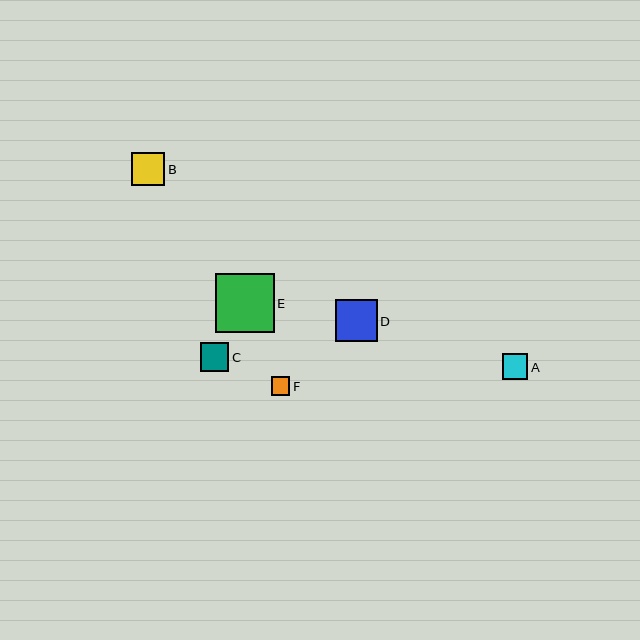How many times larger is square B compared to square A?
Square B is approximately 1.3 times the size of square A.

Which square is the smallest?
Square F is the smallest with a size of approximately 18 pixels.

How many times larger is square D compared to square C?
Square D is approximately 1.5 times the size of square C.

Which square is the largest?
Square E is the largest with a size of approximately 59 pixels.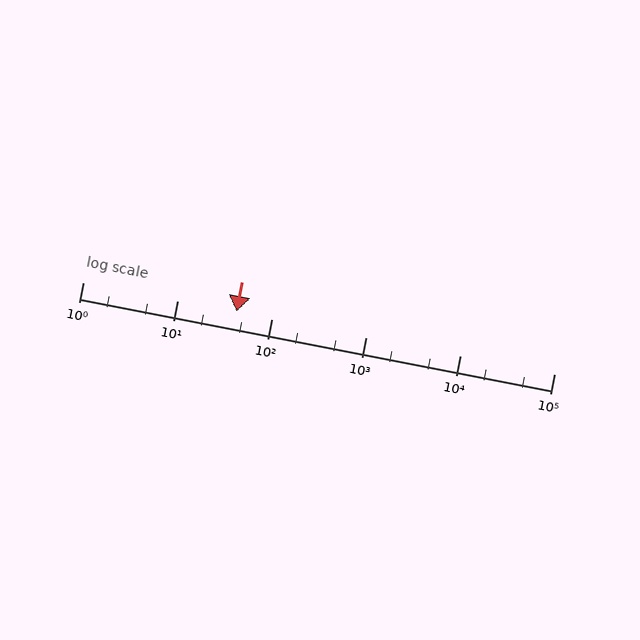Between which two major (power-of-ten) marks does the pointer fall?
The pointer is between 10 and 100.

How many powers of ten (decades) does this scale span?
The scale spans 5 decades, from 1 to 100000.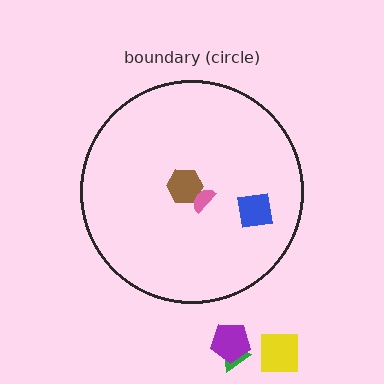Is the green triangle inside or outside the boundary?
Outside.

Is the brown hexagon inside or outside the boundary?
Inside.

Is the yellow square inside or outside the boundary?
Outside.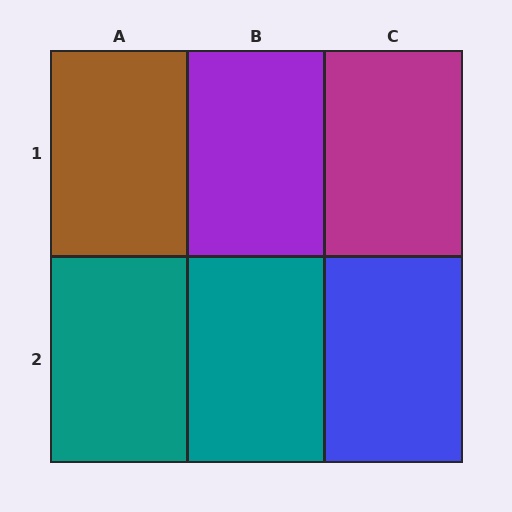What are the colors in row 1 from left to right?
Brown, purple, magenta.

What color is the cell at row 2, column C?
Blue.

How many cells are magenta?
1 cell is magenta.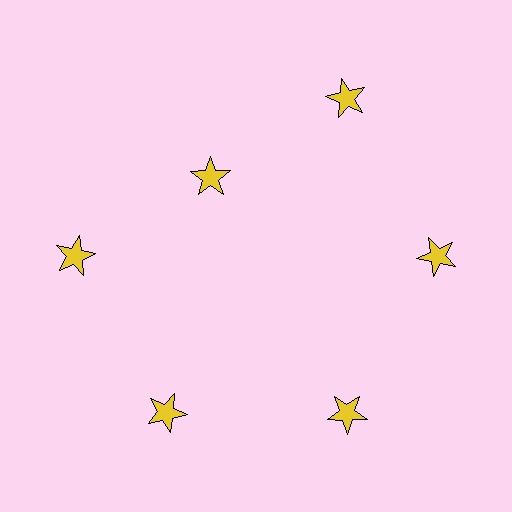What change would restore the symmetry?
The symmetry would be restored by moving it outward, back onto the ring so that all 6 stars sit at equal angles and equal distance from the center.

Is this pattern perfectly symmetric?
No. The 6 yellow stars are arranged in a ring, but one element near the 11 o'clock position is pulled inward toward the center, breaking the 6-fold rotational symmetry.